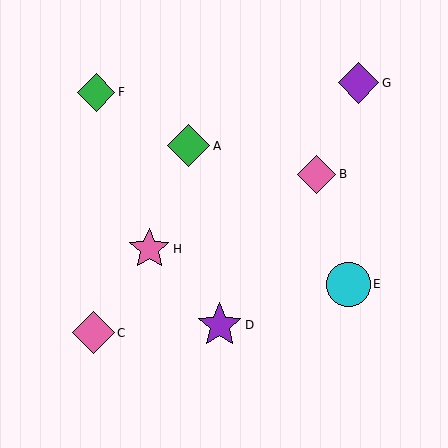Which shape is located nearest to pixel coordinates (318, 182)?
The pink diamond (labeled B) at (317, 174) is nearest to that location.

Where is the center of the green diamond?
The center of the green diamond is at (189, 146).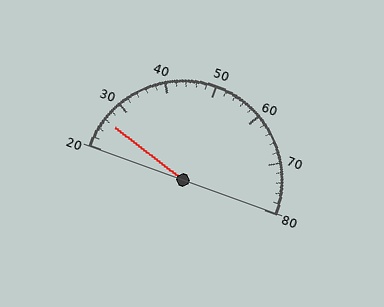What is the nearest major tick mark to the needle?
The nearest major tick mark is 30.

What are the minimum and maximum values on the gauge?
The gauge ranges from 20 to 80.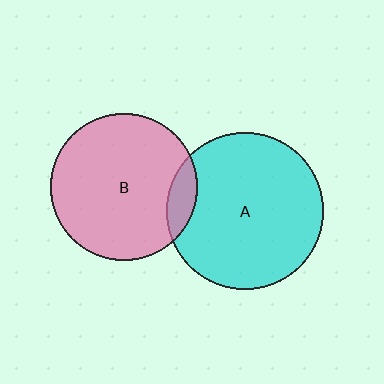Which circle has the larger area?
Circle A (cyan).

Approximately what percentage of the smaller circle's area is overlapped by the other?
Approximately 10%.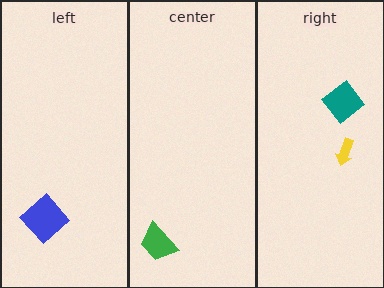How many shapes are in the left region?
1.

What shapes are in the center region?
The green trapezoid.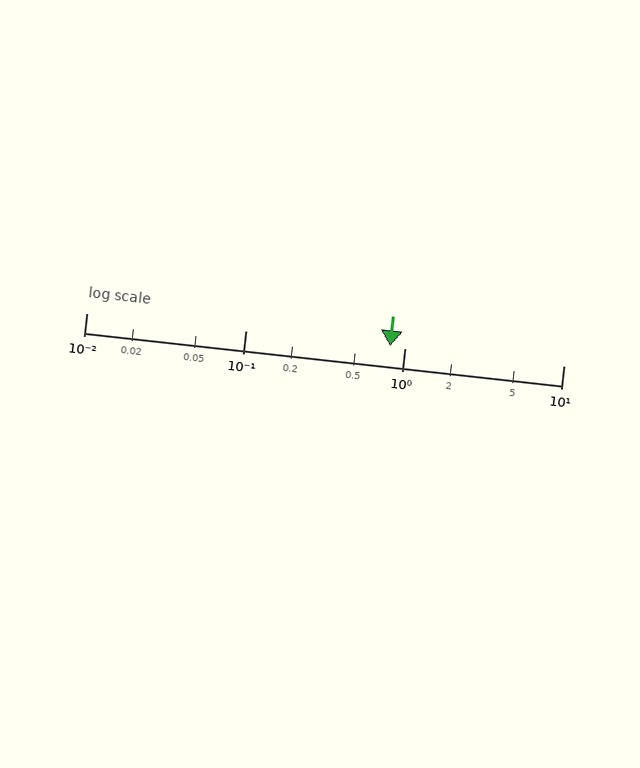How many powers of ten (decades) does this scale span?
The scale spans 3 decades, from 0.01 to 10.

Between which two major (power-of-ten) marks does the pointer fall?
The pointer is between 0.1 and 1.